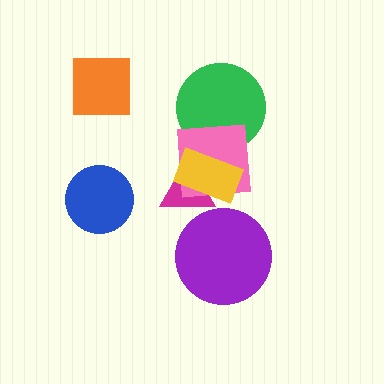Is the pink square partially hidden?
Yes, it is partially covered by another shape.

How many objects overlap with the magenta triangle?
2 objects overlap with the magenta triangle.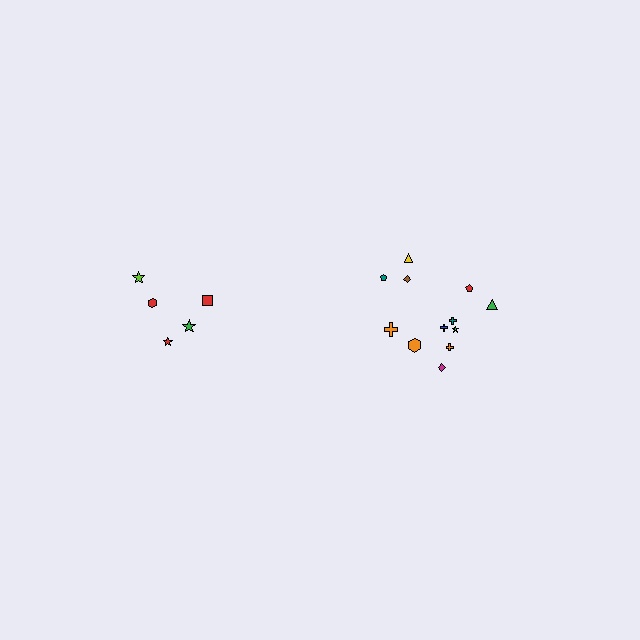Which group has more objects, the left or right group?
The right group.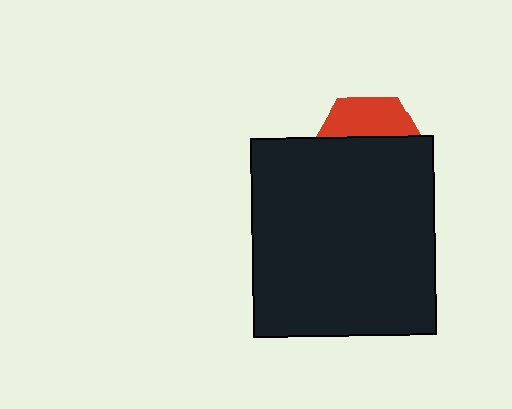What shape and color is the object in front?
The object in front is a black rectangle.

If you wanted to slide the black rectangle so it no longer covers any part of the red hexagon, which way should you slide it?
Slide it down — that is the most direct way to separate the two shapes.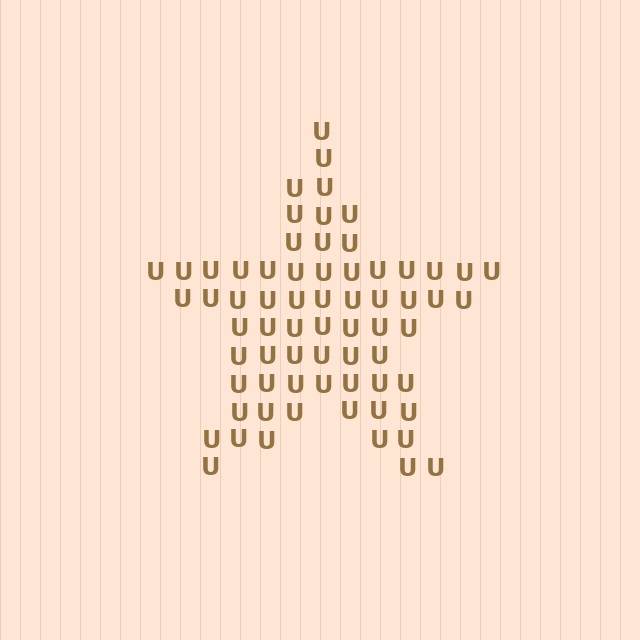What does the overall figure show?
The overall figure shows a star.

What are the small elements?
The small elements are letter U's.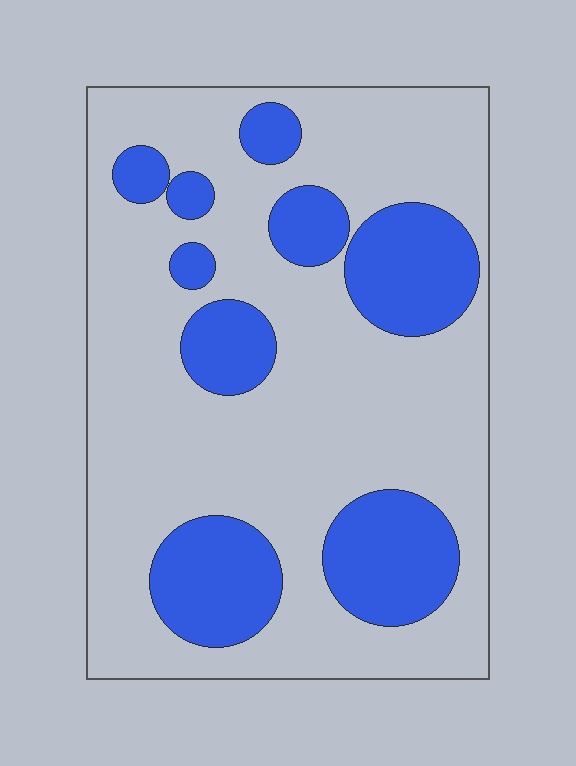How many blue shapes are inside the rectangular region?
9.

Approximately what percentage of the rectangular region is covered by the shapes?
Approximately 25%.